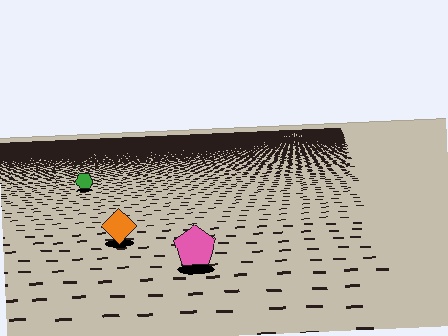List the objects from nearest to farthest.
From nearest to farthest: the pink pentagon, the orange diamond, the green hexagon.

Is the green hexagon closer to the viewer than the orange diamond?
No. The orange diamond is closer — you can tell from the texture gradient: the ground texture is coarser near it.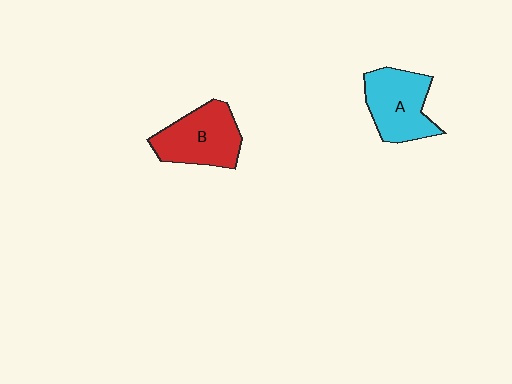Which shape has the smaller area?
Shape A (cyan).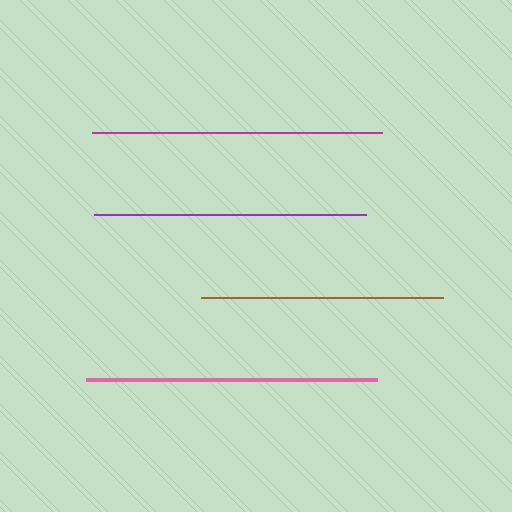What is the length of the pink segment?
The pink segment is approximately 291 pixels long.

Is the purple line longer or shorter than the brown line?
The purple line is longer than the brown line.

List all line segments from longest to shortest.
From longest to shortest: pink, magenta, purple, brown.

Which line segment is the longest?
The pink line is the longest at approximately 291 pixels.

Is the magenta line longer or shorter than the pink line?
The pink line is longer than the magenta line.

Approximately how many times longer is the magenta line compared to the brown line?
The magenta line is approximately 1.2 times the length of the brown line.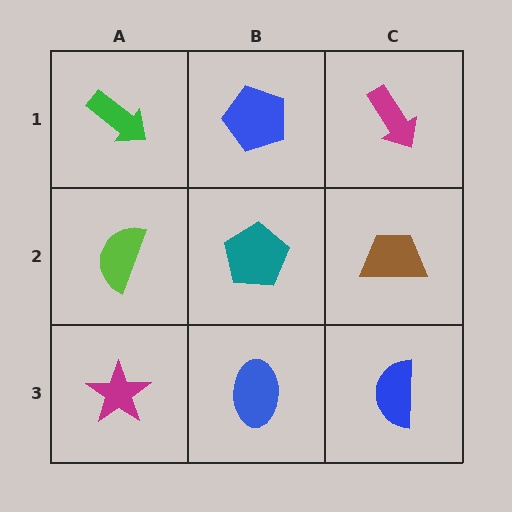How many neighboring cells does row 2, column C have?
3.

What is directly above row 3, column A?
A lime semicircle.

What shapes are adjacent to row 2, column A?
A green arrow (row 1, column A), a magenta star (row 3, column A), a teal pentagon (row 2, column B).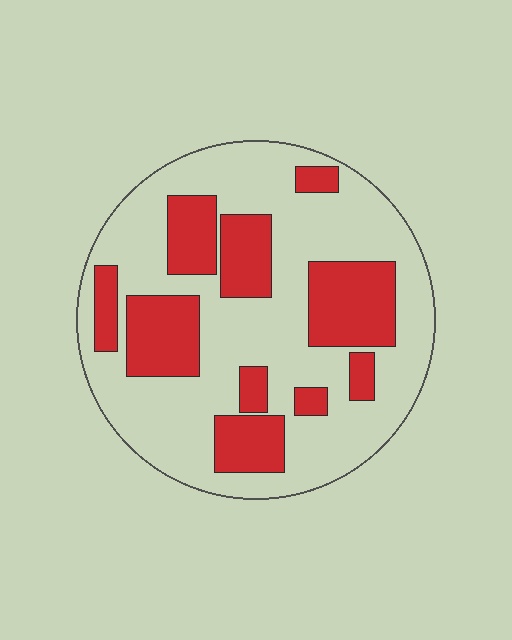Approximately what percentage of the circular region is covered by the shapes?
Approximately 30%.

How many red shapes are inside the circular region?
10.